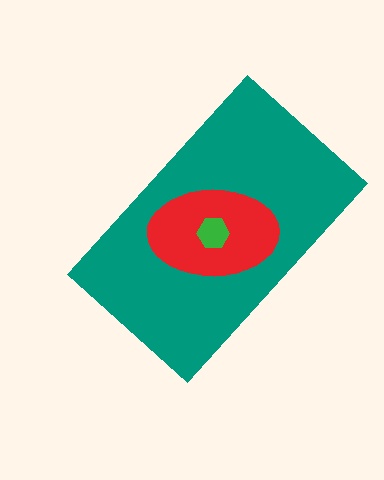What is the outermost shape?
The teal rectangle.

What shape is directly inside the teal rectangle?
The red ellipse.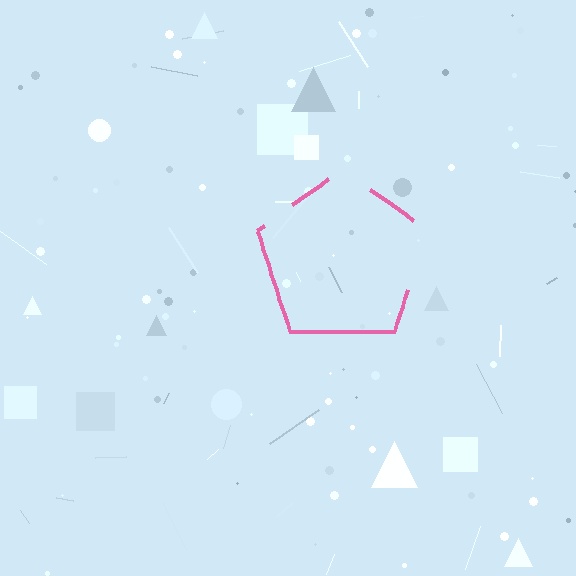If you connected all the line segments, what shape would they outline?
They would outline a pentagon.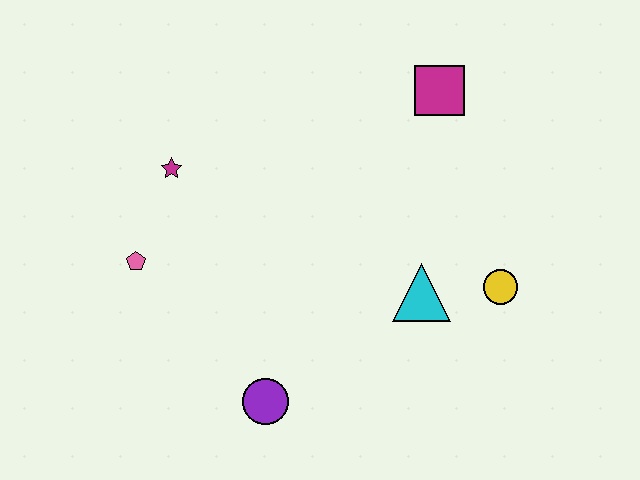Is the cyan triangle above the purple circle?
Yes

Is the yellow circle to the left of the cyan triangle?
No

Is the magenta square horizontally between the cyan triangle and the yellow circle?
Yes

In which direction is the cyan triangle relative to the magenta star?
The cyan triangle is to the right of the magenta star.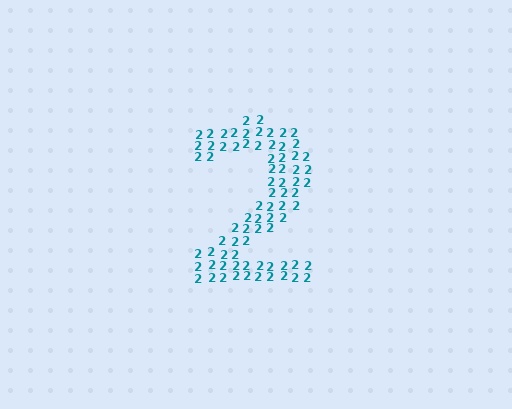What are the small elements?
The small elements are digit 2's.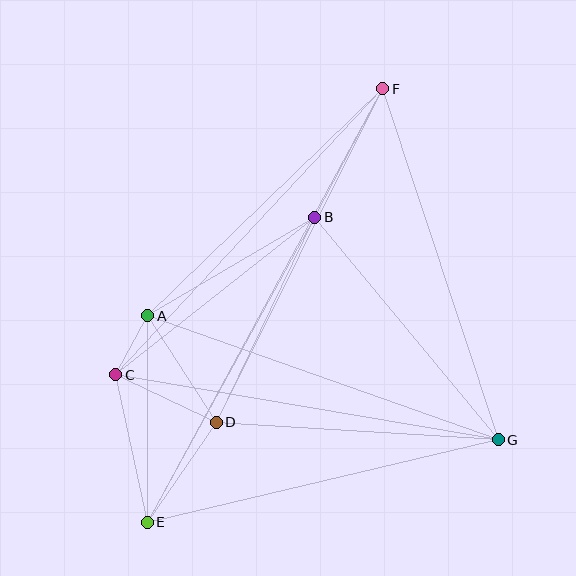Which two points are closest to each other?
Points A and C are closest to each other.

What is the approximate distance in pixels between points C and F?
The distance between C and F is approximately 391 pixels.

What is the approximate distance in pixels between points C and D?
The distance between C and D is approximately 111 pixels.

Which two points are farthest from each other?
Points E and F are farthest from each other.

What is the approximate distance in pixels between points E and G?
The distance between E and G is approximately 361 pixels.